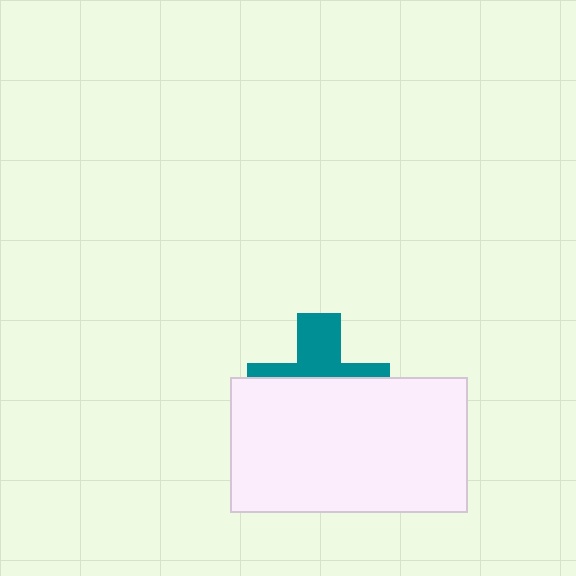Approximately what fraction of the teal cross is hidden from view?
Roughly 60% of the teal cross is hidden behind the white rectangle.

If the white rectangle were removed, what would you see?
You would see the complete teal cross.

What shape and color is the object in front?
The object in front is a white rectangle.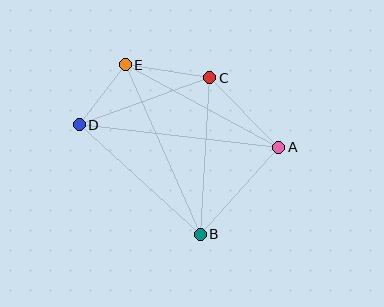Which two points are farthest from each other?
Points A and D are farthest from each other.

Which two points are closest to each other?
Points D and E are closest to each other.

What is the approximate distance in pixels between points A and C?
The distance between A and C is approximately 98 pixels.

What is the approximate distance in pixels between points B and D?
The distance between B and D is approximately 163 pixels.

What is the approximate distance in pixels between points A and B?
The distance between A and B is approximately 117 pixels.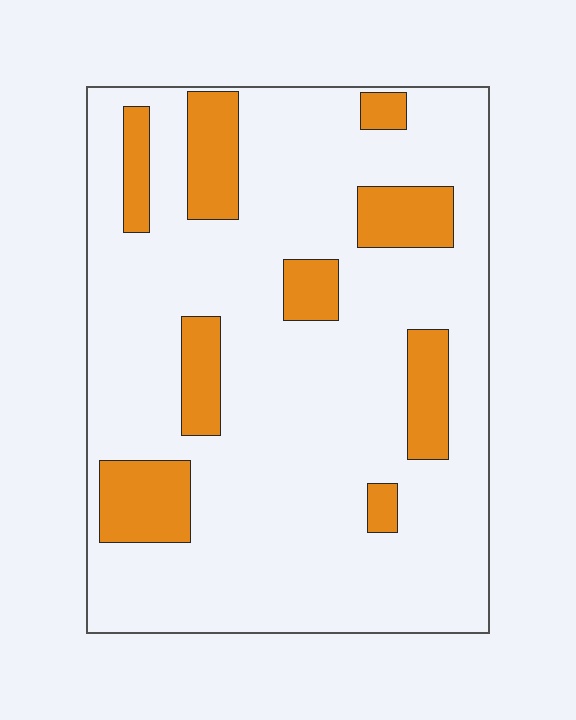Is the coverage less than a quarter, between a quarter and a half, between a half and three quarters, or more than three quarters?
Less than a quarter.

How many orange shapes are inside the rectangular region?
9.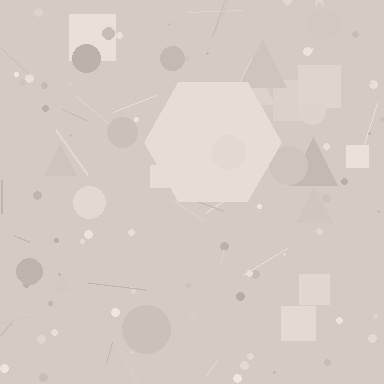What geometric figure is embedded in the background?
A hexagon is embedded in the background.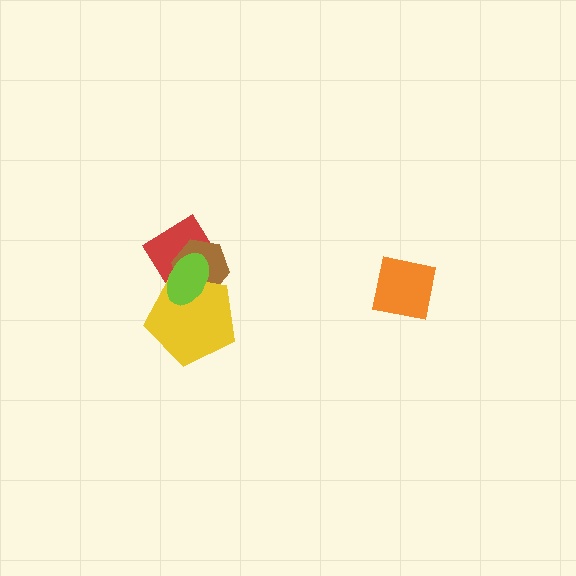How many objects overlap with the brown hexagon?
3 objects overlap with the brown hexagon.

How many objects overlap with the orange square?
0 objects overlap with the orange square.